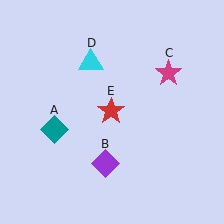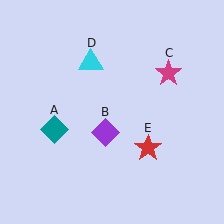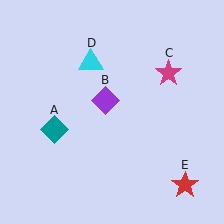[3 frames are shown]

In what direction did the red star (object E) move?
The red star (object E) moved down and to the right.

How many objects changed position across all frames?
2 objects changed position: purple diamond (object B), red star (object E).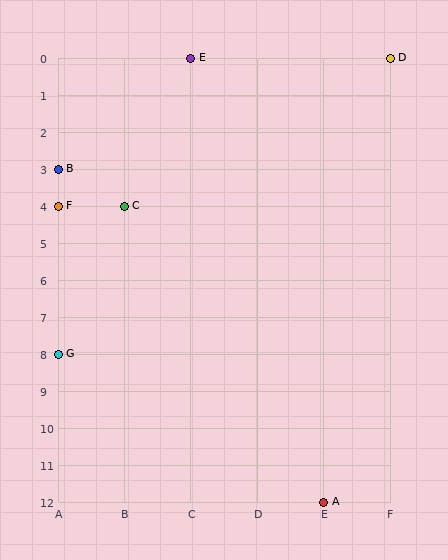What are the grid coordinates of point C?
Point C is at grid coordinates (B, 4).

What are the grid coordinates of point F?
Point F is at grid coordinates (A, 4).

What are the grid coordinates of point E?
Point E is at grid coordinates (C, 0).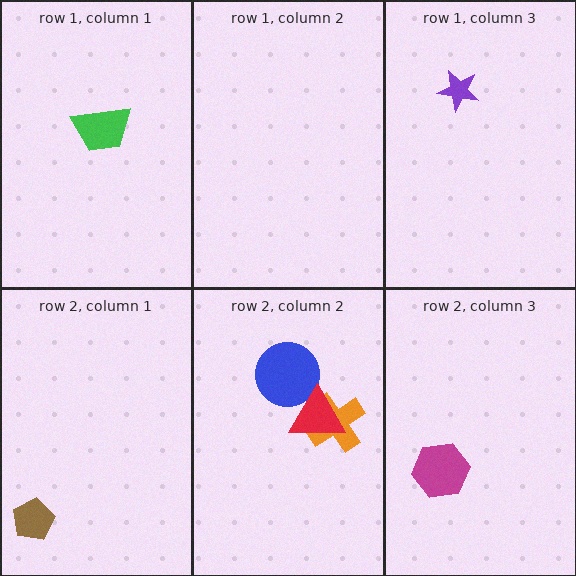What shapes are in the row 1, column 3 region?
The purple star.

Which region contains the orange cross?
The row 2, column 2 region.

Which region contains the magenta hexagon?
The row 2, column 3 region.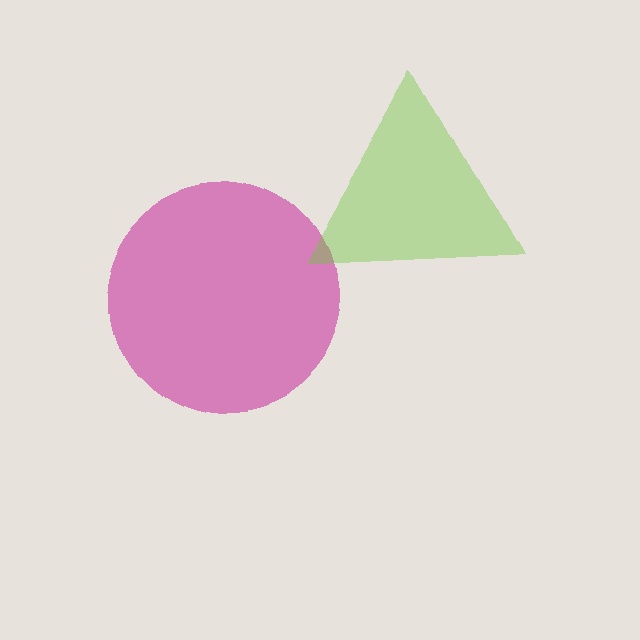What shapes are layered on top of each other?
The layered shapes are: a magenta circle, a lime triangle.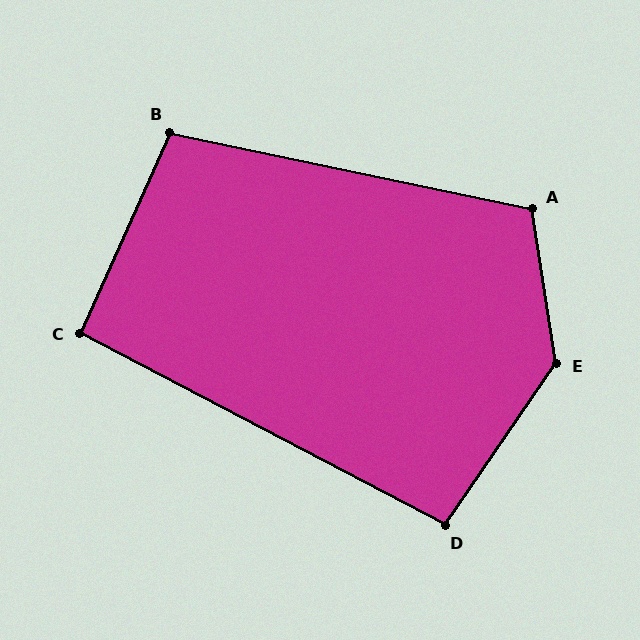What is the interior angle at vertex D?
Approximately 97 degrees (obtuse).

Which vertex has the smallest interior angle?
C, at approximately 94 degrees.